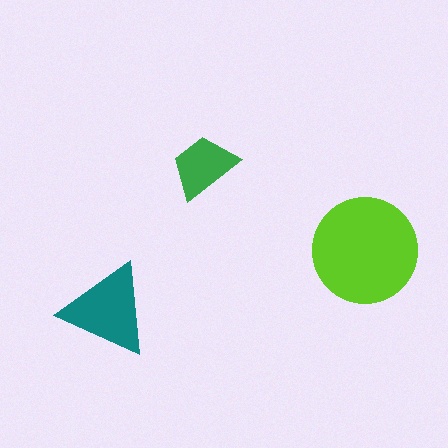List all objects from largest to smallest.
The lime circle, the teal triangle, the green trapezoid.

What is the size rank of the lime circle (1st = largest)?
1st.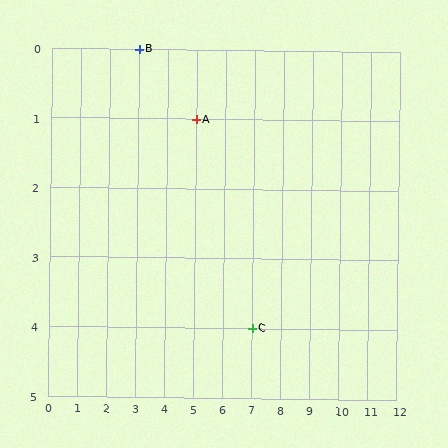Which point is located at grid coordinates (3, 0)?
Point B is at (3, 0).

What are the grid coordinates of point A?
Point A is at grid coordinates (5, 1).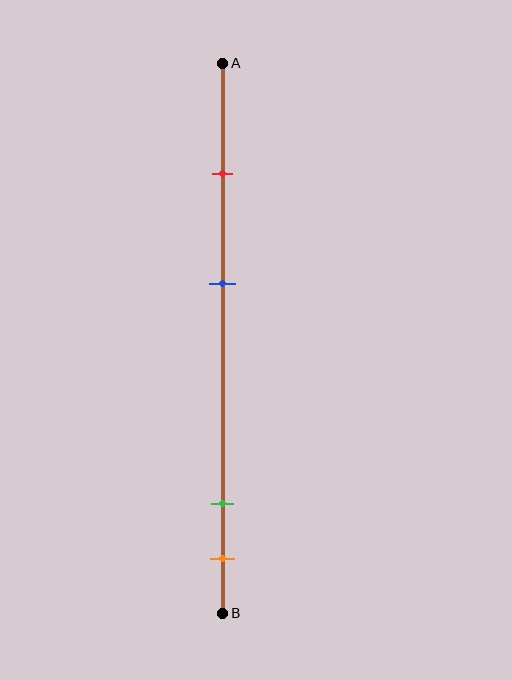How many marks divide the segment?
There are 4 marks dividing the segment.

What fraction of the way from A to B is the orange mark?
The orange mark is approximately 90% (0.9) of the way from A to B.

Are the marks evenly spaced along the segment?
No, the marks are not evenly spaced.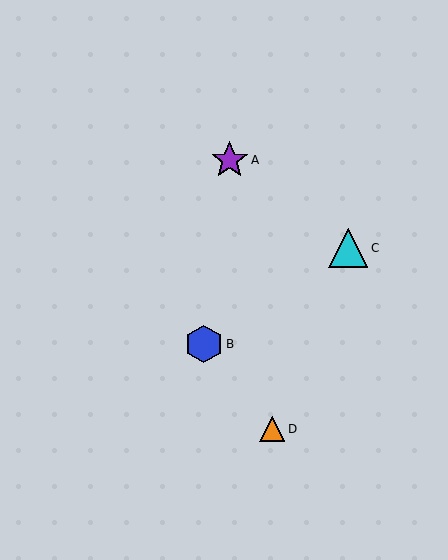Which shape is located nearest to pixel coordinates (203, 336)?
The blue hexagon (labeled B) at (204, 344) is nearest to that location.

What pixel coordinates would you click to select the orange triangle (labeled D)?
Click at (272, 429) to select the orange triangle D.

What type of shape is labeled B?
Shape B is a blue hexagon.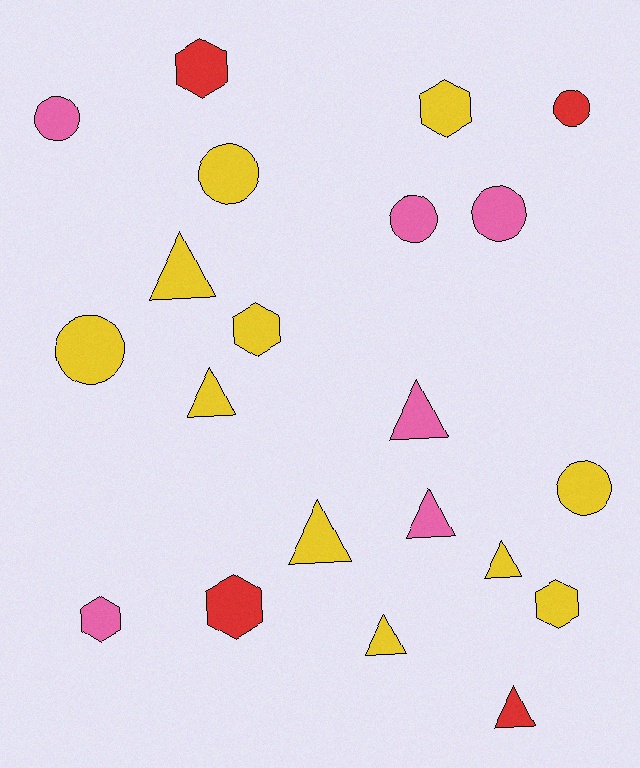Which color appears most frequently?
Yellow, with 11 objects.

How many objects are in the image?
There are 21 objects.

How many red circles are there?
There is 1 red circle.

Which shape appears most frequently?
Triangle, with 8 objects.